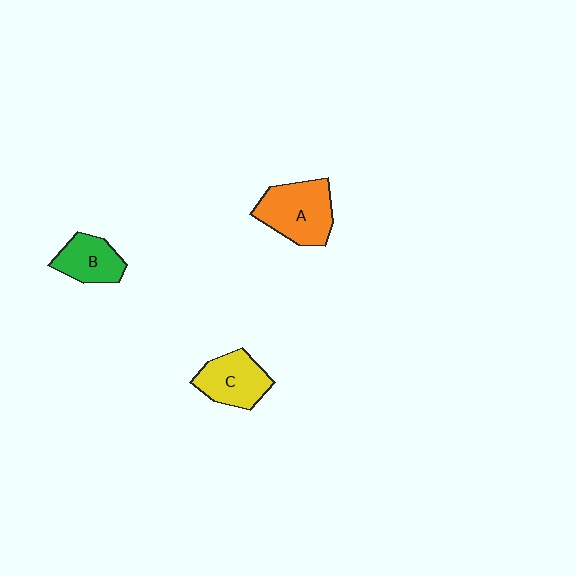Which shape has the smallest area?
Shape B (green).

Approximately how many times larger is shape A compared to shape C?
Approximately 1.3 times.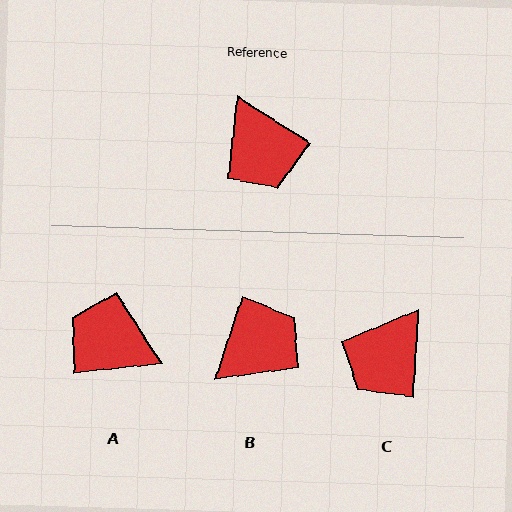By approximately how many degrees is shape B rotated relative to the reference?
Approximately 105 degrees counter-clockwise.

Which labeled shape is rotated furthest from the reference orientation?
A, about 141 degrees away.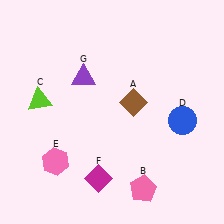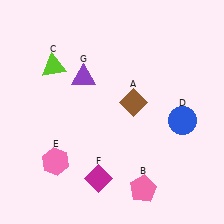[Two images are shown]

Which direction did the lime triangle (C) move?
The lime triangle (C) moved up.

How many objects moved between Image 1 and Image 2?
1 object moved between the two images.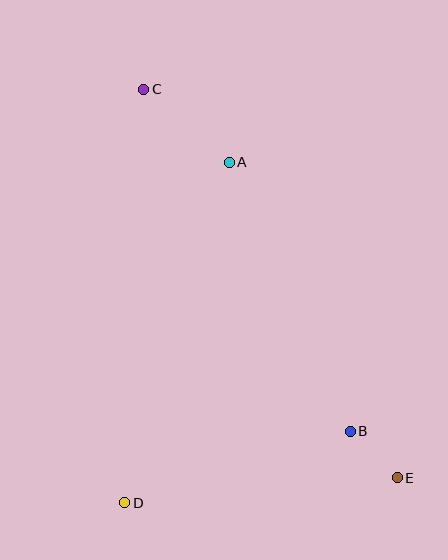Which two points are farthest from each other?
Points C and E are farthest from each other.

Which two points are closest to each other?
Points B and E are closest to each other.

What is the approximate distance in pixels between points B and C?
The distance between B and C is approximately 400 pixels.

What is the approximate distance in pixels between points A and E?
The distance between A and E is approximately 357 pixels.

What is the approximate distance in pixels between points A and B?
The distance between A and B is approximately 295 pixels.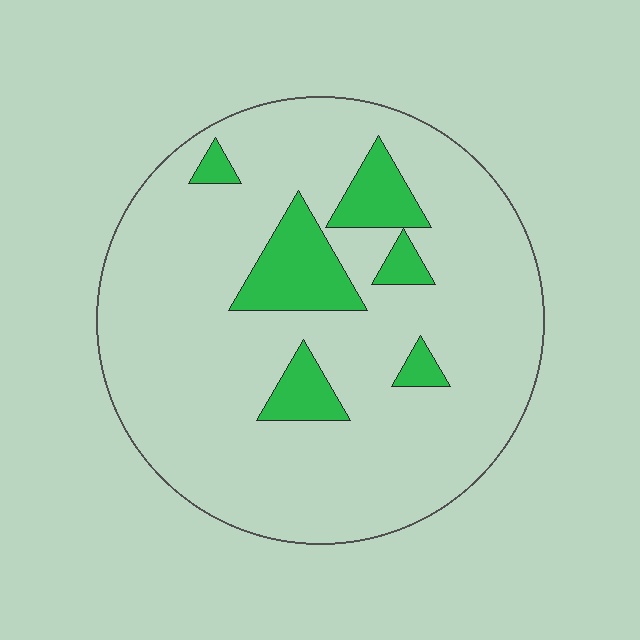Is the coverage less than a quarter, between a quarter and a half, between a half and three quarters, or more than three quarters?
Less than a quarter.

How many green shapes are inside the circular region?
6.